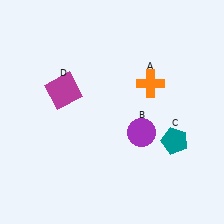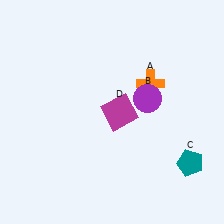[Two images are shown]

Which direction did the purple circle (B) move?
The purple circle (B) moved up.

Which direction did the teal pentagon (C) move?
The teal pentagon (C) moved down.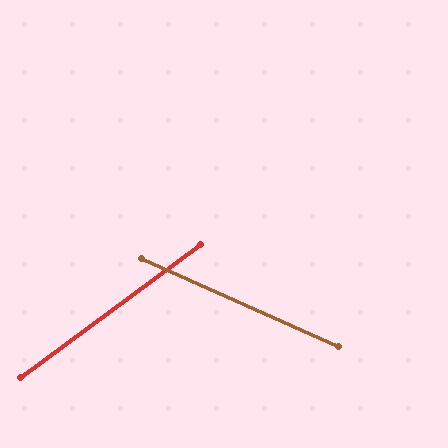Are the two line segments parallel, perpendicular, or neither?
Neither parallel nor perpendicular — they differ by about 60°.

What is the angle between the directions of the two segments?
Approximately 60 degrees.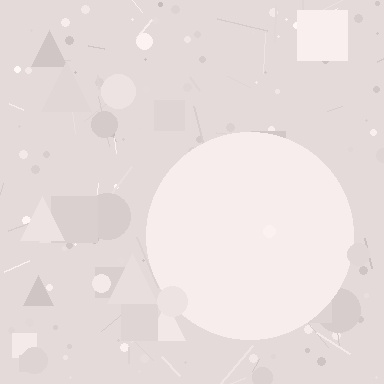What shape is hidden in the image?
A circle is hidden in the image.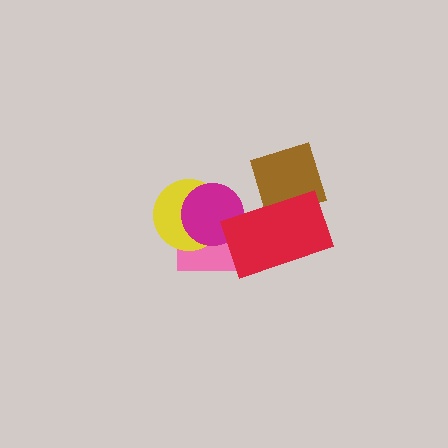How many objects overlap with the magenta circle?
3 objects overlap with the magenta circle.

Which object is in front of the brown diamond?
The red rectangle is in front of the brown diamond.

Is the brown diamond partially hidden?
Yes, it is partially covered by another shape.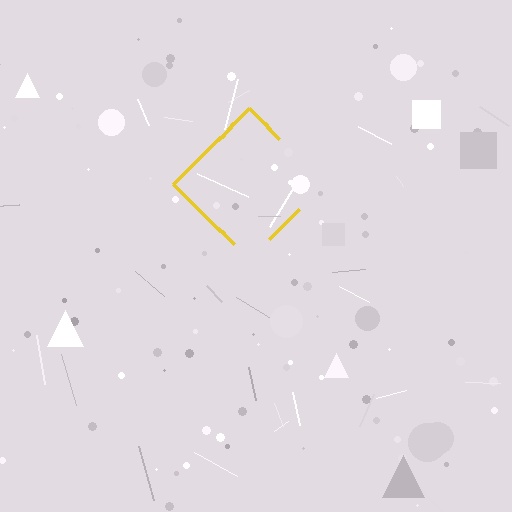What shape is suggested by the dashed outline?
The dashed outline suggests a diamond.